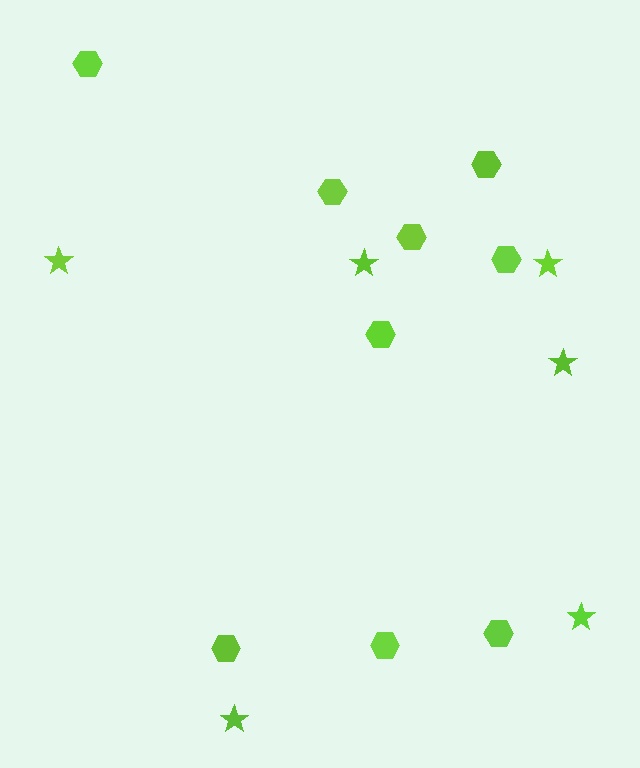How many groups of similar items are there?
There are 2 groups: one group of stars (6) and one group of hexagons (9).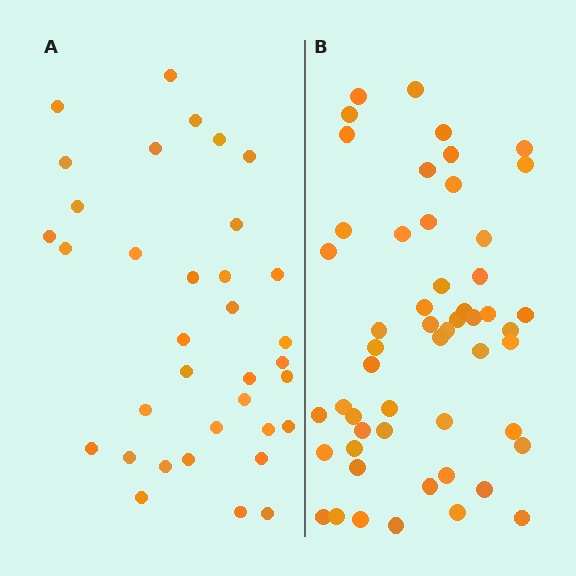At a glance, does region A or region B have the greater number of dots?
Region B (the right region) has more dots.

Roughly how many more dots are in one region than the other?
Region B has approximately 20 more dots than region A.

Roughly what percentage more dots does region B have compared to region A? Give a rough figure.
About 50% more.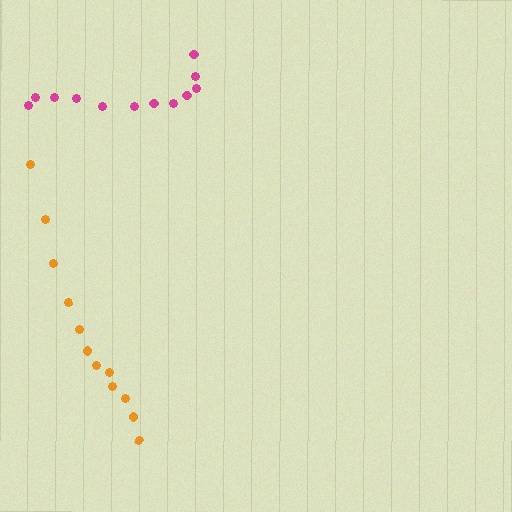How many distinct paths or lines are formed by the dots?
There are 2 distinct paths.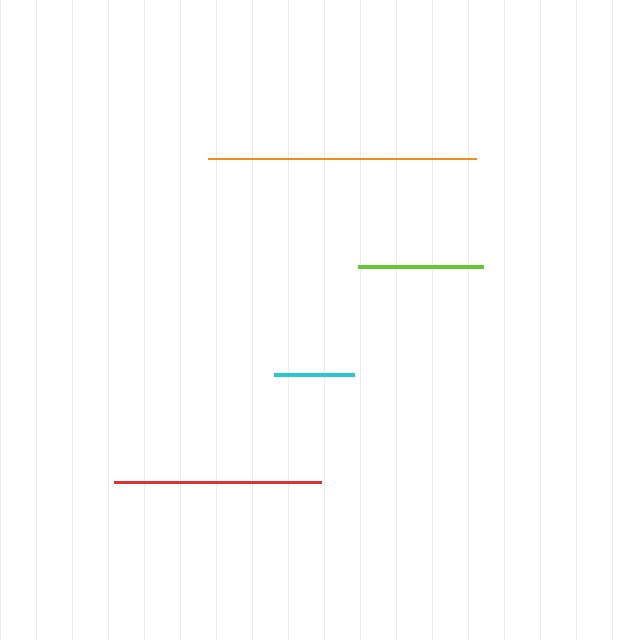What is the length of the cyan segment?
The cyan segment is approximately 80 pixels long.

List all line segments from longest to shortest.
From longest to shortest: orange, red, lime, cyan.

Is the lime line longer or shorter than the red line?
The red line is longer than the lime line.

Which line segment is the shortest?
The cyan line is the shortest at approximately 80 pixels.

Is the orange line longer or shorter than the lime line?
The orange line is longer than the lime line.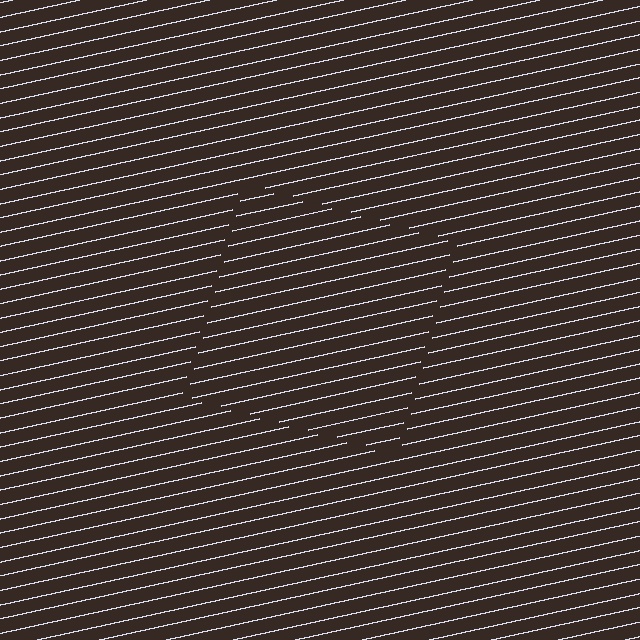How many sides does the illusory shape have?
4 sides — the line-ends trace a square.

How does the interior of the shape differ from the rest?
The interior of the shape contains the same grating, shifted by half a period — the contour is defined by the phase discontinuity where line-ends from the inner and outer gratings abut.